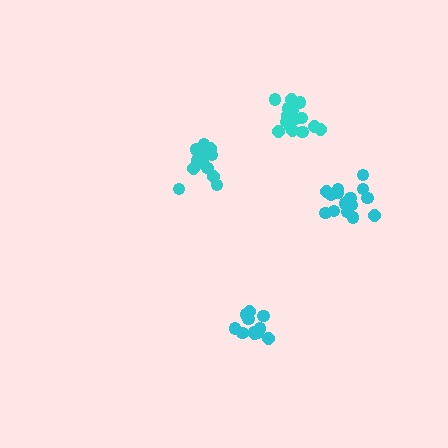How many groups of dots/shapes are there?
There are 4 groups.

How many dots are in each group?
Group 1: 13 dots, Group 2: 15 dots, Group 3: 11 dots, Group 4: 15 dots (54 total).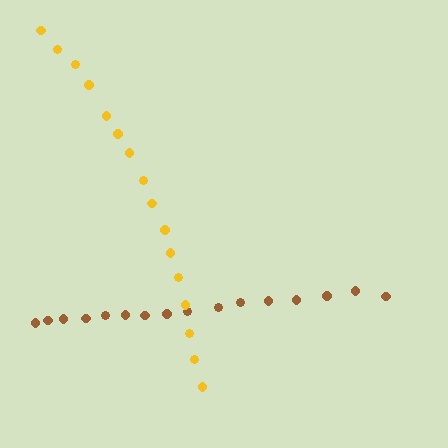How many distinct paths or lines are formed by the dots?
There are 2 distinct paths.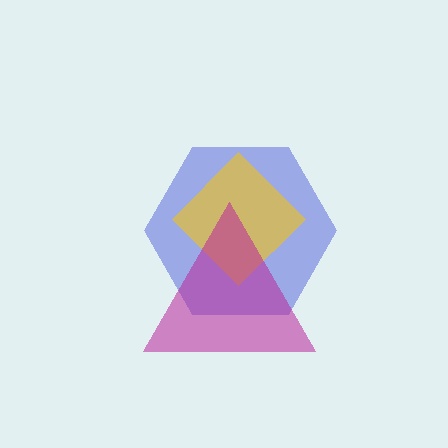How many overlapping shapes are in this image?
There are 3 overlapping shapes in the image.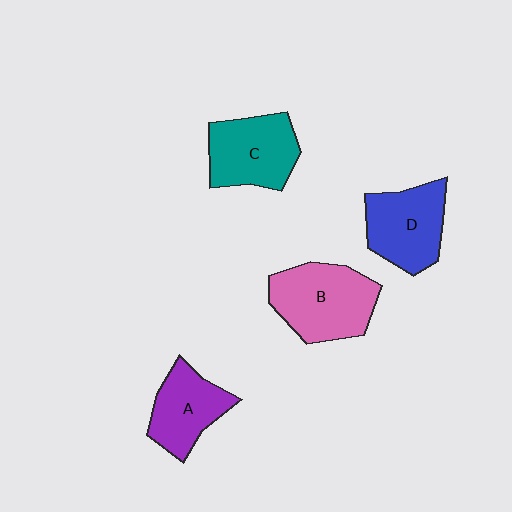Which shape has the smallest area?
Shape A (purple).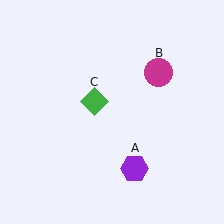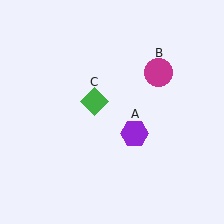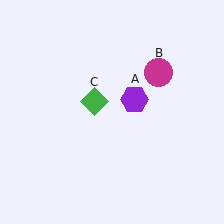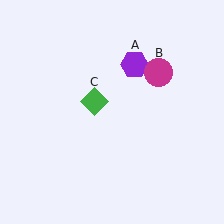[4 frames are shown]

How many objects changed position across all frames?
1 object changed position: purple hexagon (object A).